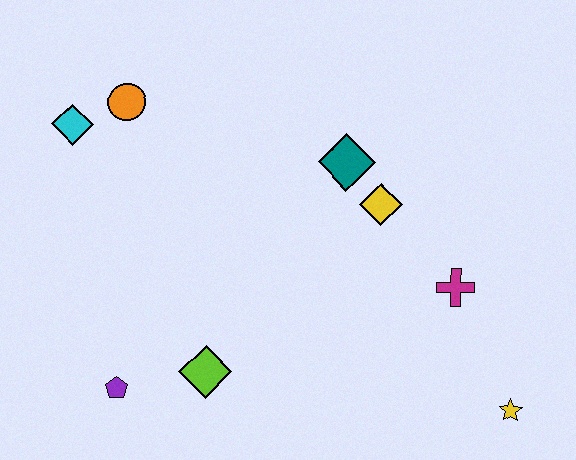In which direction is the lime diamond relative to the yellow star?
The lime diamond is to the left of the yellow star.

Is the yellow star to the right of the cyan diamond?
Yes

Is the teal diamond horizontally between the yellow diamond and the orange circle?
Yes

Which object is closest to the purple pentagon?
The lime diamond is closest to the purple pentagon.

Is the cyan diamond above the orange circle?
No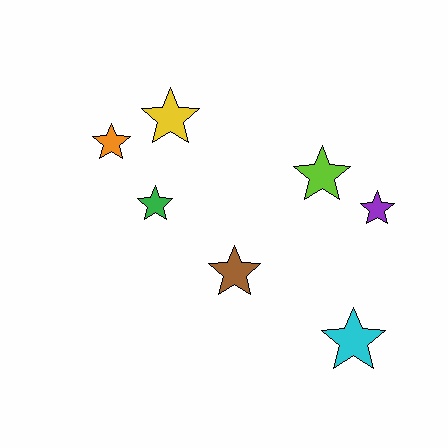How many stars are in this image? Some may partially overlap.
There are 7 stars.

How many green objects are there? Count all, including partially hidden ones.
There is 1 green object.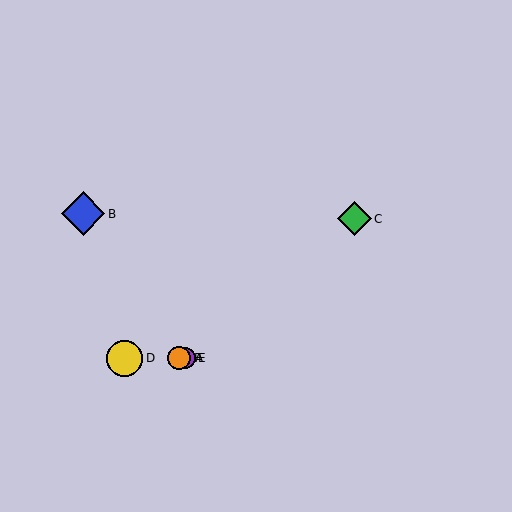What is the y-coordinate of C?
Object C is at y≈219.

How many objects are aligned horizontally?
4 objects (A, D, E, F) are aligned horizontally.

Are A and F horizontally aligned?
Yes, both are at y≈358.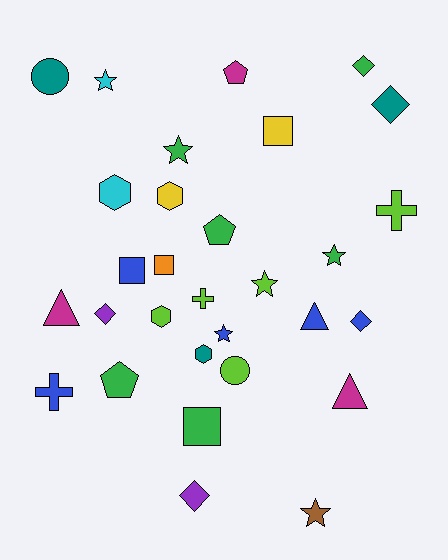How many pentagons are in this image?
There are 3 pentagons.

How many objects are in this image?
There are 30 objects.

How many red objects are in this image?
There are no red objects.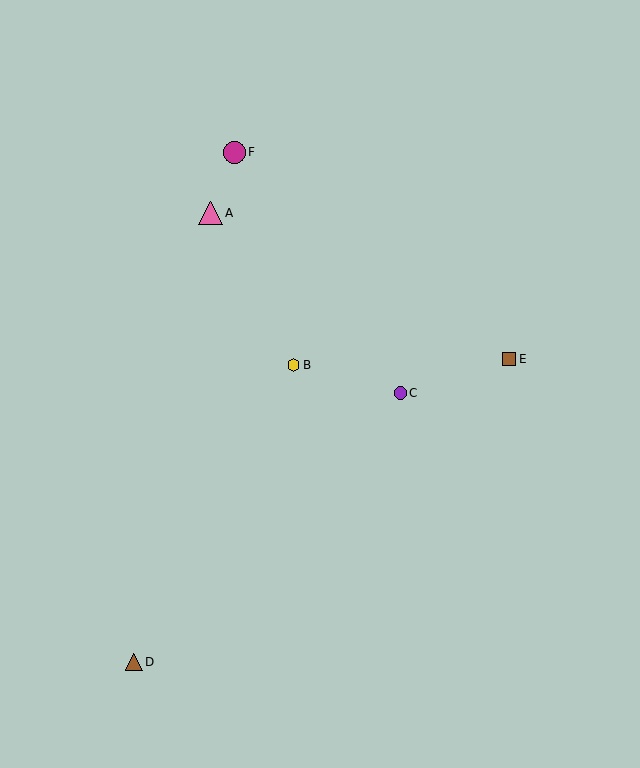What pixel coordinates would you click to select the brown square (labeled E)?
Click at (509, 359) to select the brown square E.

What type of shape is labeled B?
Shape B is a yellow hexagon.